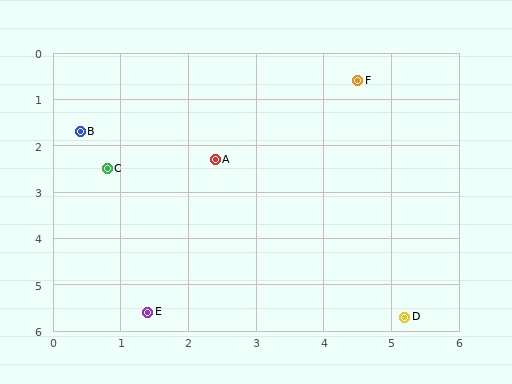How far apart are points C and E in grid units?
Points C and E are about 3.2 grid units apart.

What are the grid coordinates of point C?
Point C is at approximately (0.8, 2.5).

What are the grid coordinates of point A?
Point A is at approximately (2.4, 2.3).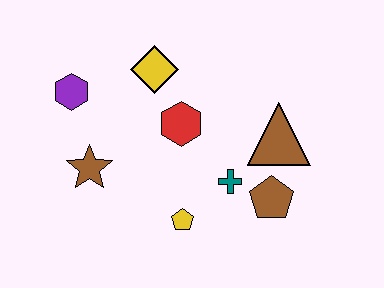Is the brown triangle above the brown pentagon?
Yes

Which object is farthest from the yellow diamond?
The brown pentagon is farthest from the yellow diamond.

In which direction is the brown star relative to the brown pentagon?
The brown star is to the left of the brown pentagon.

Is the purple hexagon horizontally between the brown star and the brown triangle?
No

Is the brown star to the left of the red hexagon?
Yes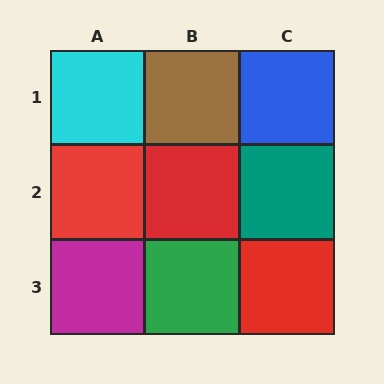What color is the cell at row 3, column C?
Red.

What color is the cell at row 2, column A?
Red.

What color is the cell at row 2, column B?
Red.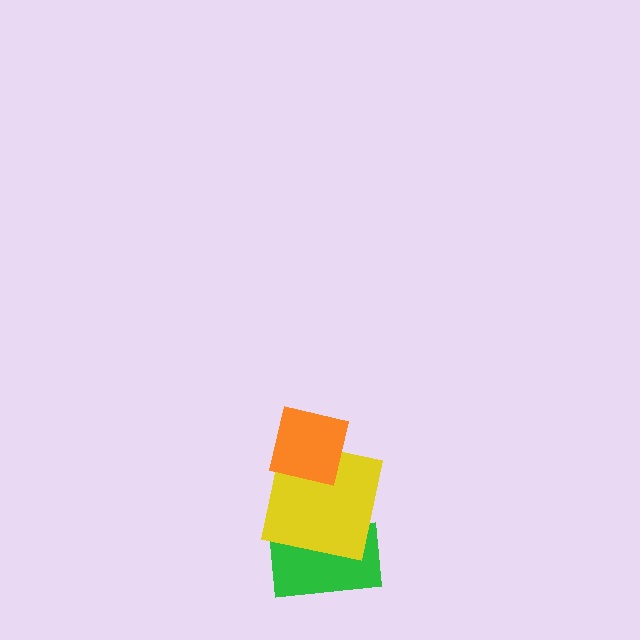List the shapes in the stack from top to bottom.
From top to bottom: the orange square, the yellow square, the green rectangle.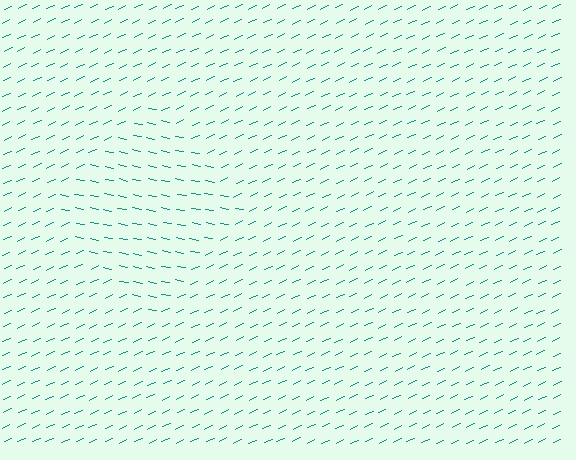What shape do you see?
I see a diamond.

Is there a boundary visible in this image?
Yes, there is a texture boundary formed by a change in line orientation.